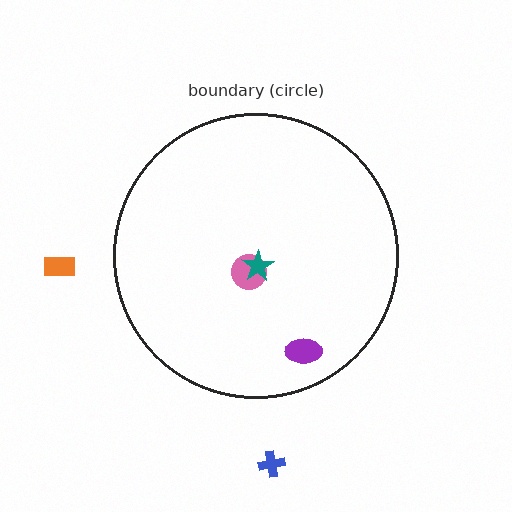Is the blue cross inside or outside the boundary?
Outside.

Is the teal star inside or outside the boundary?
Inside.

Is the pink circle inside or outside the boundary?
Inside.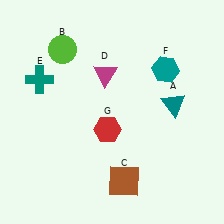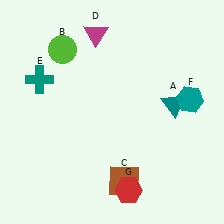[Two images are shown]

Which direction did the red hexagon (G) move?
The red hexagon (G) moved down.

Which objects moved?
The objects that moved are: the magenta triangle (D), the teal hexagon (F), the red hexagon (G).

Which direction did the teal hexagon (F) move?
The teal hexagon (F) moved down.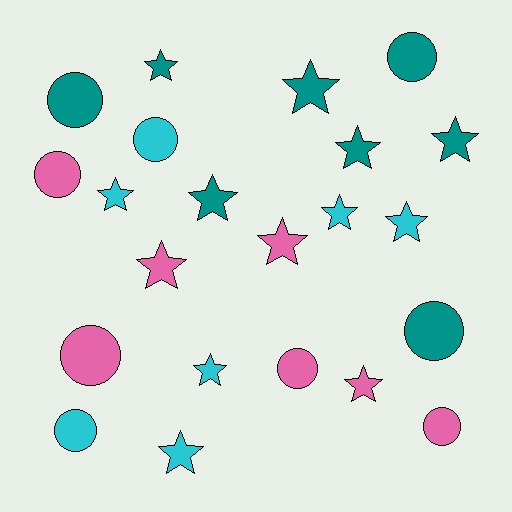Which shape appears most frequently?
Star, with 13 objects.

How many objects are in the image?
There are 22 objects.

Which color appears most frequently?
Teal, with 8 objects.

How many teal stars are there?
There are 5 teal stars.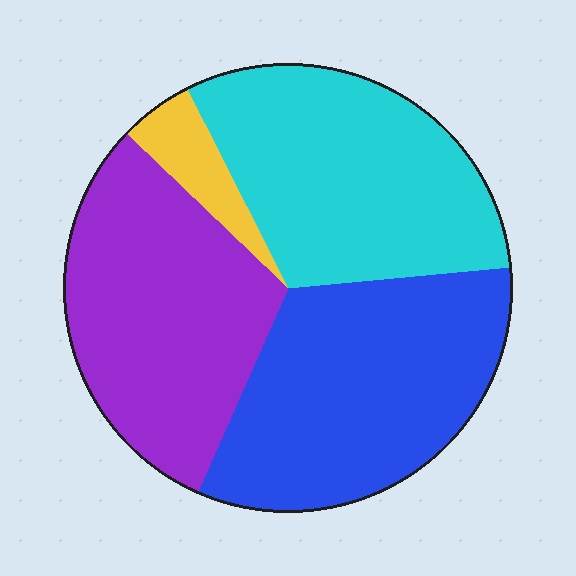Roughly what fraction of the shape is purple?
Purple takes up between a sixth and a third of the shape.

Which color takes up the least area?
Yellow, at roughly 5%.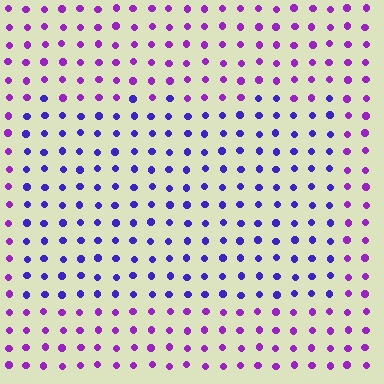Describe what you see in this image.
The image is filled with small purple elements in a uniform arrangement. A rectangle-shaped region is visible where the elements are tinted to a slightly different hue, forming a subtle color boundary.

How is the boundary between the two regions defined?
The boundary is defined purely by a slight shift in hue (about 35 degrees). Spacing, size, and orientation are identical on both sides.